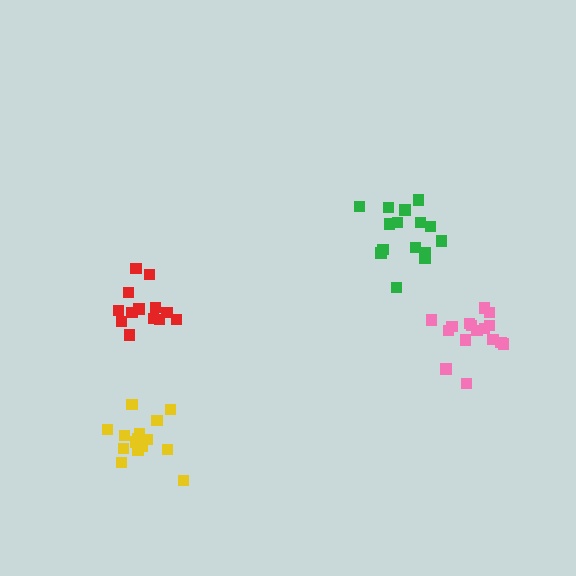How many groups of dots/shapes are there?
There are 4 groups.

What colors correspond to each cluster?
The clusters are colored: red, pink, green, yellow.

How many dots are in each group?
Group 1: 13 dots, Group 2: 16 dots, Group 3: 16 dots, Group 4: 15 dots (60 total).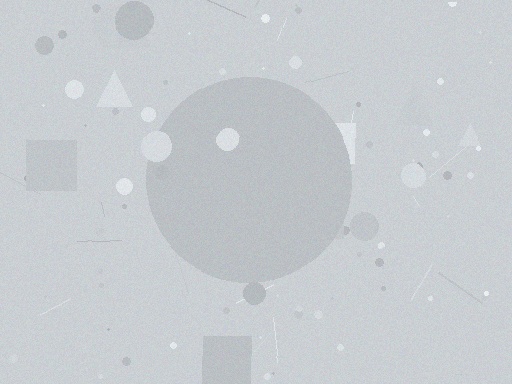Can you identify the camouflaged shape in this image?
The camouflaged shape is a circle.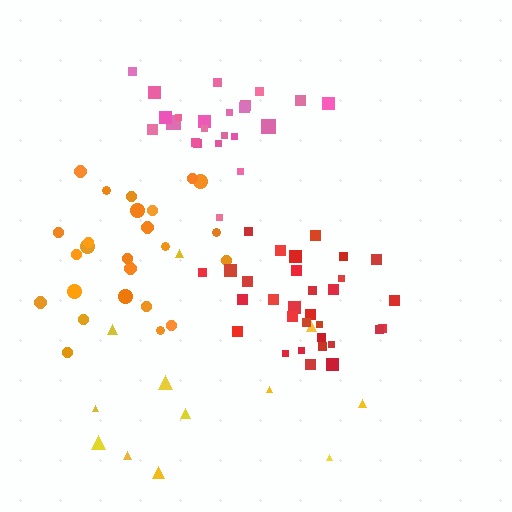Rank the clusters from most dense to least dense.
pink, red, orange, yellow.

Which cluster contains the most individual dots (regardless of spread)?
Red (31).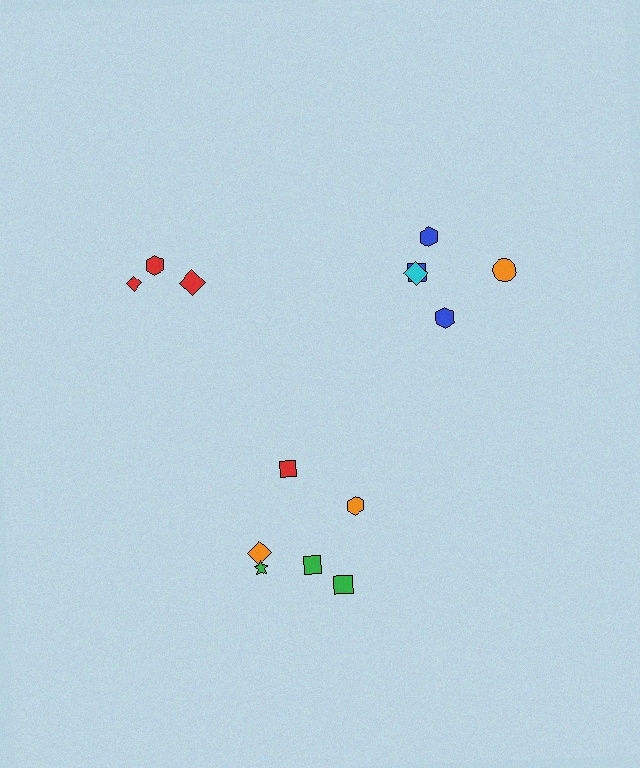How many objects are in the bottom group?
There are 6 objects.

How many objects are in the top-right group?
There are 5 objects.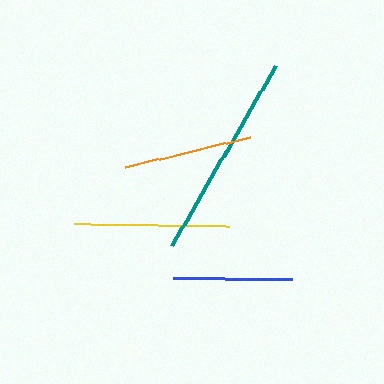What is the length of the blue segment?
The blue segment is approximately 118 pixels long.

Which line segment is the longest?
The teal line is the longest at approximately 207 pixels.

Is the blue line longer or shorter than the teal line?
The teal line is longer than the blue line.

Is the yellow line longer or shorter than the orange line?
The yellow line is longer than the orange line.